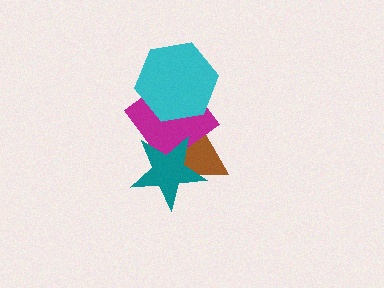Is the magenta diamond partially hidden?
Yes, it is partially covered by another shape.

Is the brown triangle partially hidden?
Yes, it is partially covered by another shape.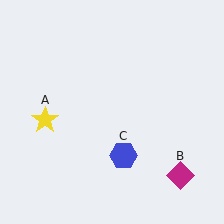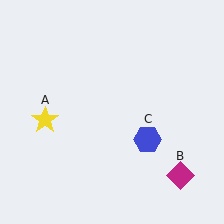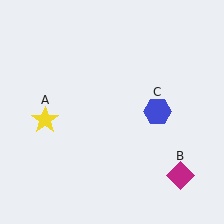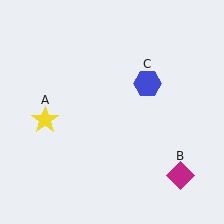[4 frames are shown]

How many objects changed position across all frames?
1 object changed position: blue hexagon (object C).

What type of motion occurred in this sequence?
The blue hexagon (object C) rotated counterclockwise around the center of the scene.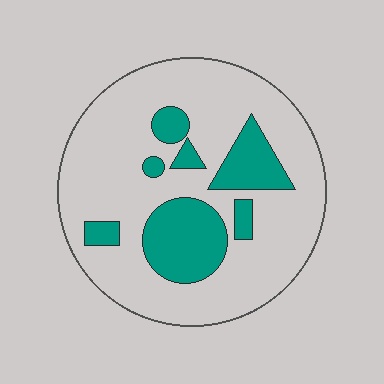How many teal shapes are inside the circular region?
7.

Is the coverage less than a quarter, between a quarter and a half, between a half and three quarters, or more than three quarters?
Less than a quarter.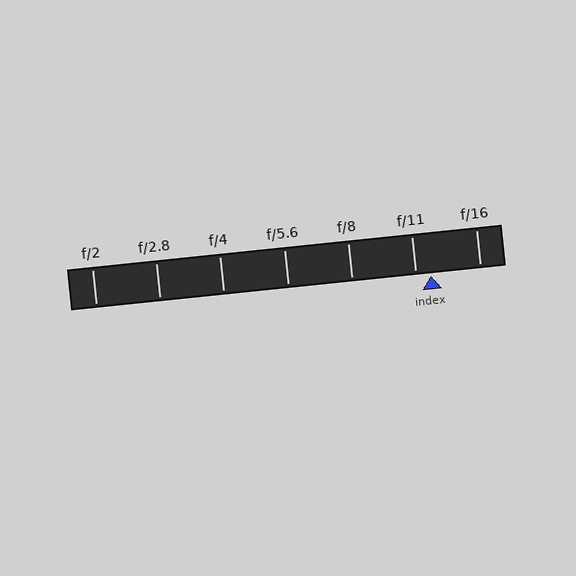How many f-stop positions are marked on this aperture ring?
There are 7 f-stop positions marked.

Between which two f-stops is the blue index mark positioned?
The index mark is between f/11 and f/16.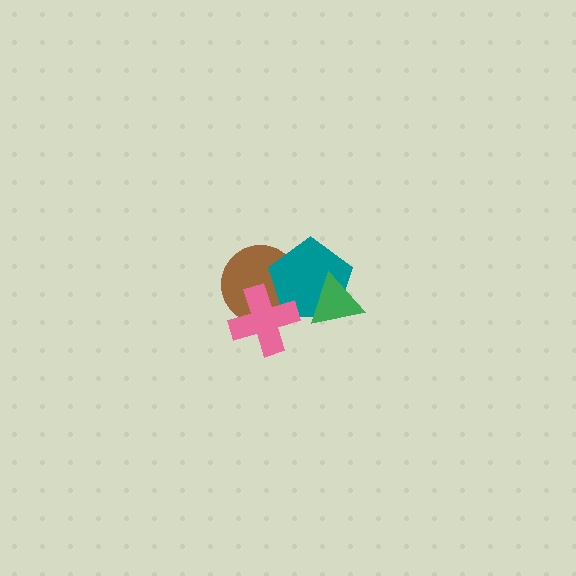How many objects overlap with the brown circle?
2 objects overlap with the brown circle.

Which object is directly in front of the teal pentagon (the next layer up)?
The pink cross is directly in front of the teal pentagon.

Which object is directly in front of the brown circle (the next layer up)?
The teal pentagon is directly in front of the brown circle.